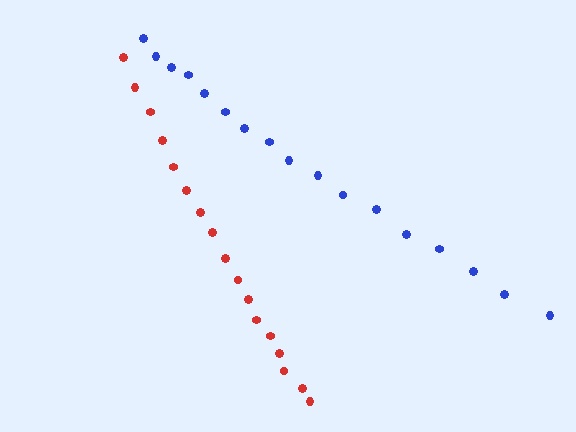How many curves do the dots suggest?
There are 2 distinct paths.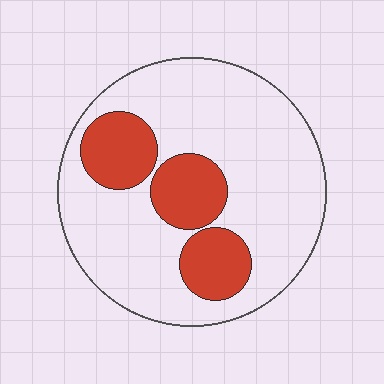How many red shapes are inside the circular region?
3.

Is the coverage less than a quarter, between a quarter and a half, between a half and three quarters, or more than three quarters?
Less than a quarter.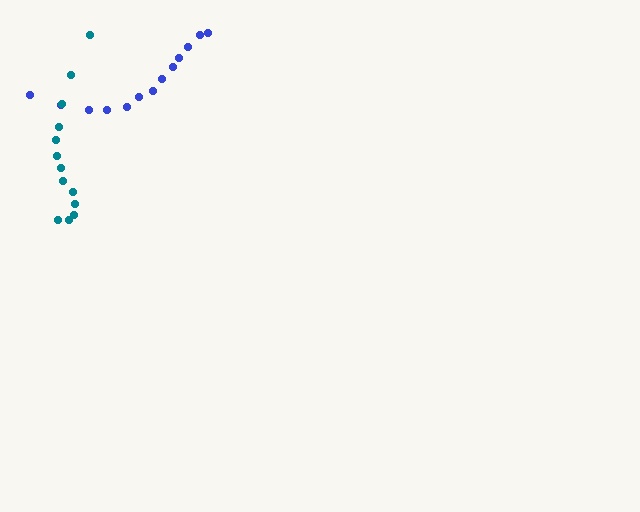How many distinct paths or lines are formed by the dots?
There are 2 distinct paths.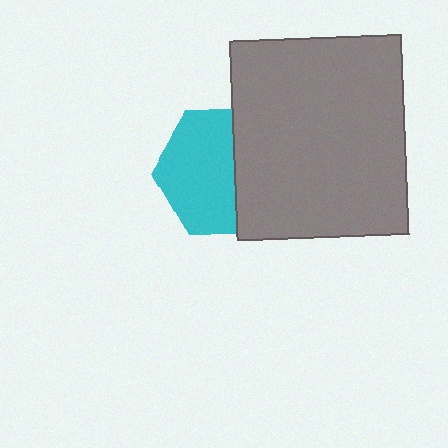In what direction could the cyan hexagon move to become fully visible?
The cyan hexagon could move left. That would shift it out from behind the gray rectangle entirely.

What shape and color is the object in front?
The object in front is a gray rectangle.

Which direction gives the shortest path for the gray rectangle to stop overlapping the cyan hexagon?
Moving right gives the shortest separation.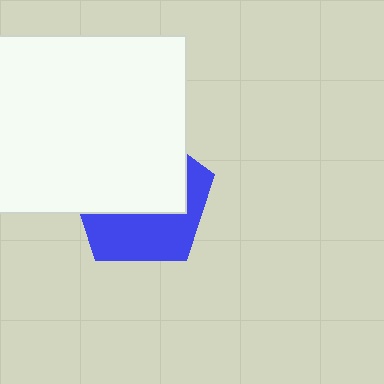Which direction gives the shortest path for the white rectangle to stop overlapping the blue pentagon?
Moving up gives the shortest separation.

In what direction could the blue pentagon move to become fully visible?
The blue pentagon could move down. That would shift it out from behind the white rectangle entirely.